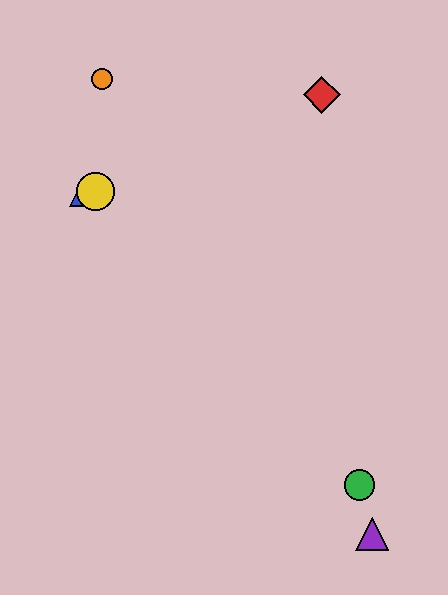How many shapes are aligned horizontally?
2 shapes (the blue triangle, the yellow circle) are aligned horizontally.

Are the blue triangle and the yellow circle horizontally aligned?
Yes, both are at y≈192.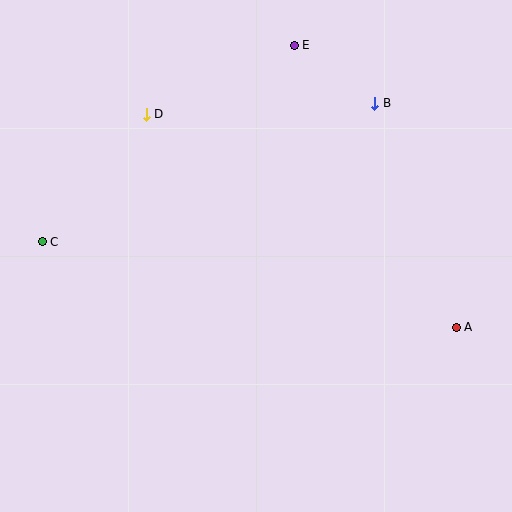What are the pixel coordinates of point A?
Point A is at (456, 327).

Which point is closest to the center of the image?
Point D at (146, 114) is closest to the center.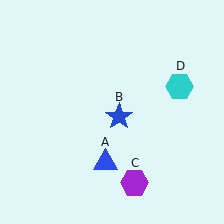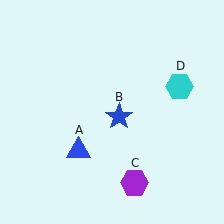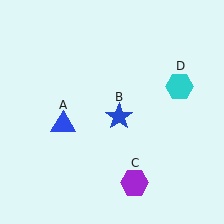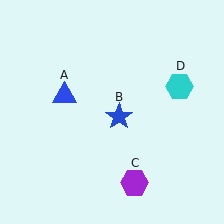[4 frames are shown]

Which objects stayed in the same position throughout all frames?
Blue star (object B) and purple hexagon (object C) and cyan hexagon (object D) remained stationary.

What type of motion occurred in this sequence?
The blue triangle (object A) rotated clockwise around the center of the scene.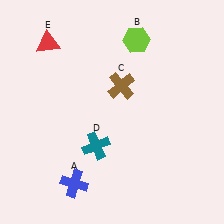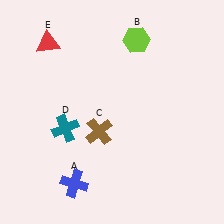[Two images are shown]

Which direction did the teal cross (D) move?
The teal cross (D) moved left.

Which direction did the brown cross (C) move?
The brown cross (C) moved down.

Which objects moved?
The objects that moved are: the brown cross (C), the teal cross (D).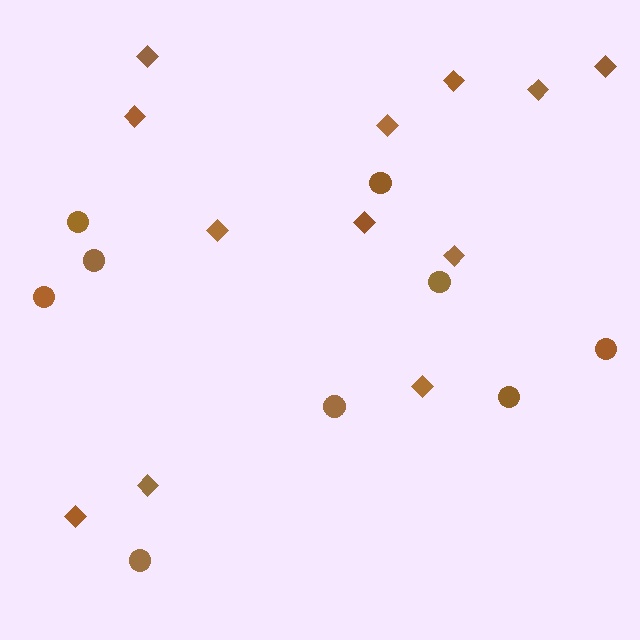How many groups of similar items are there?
There are 2 groups: one group of diamonds (12) and one group of circles (9).